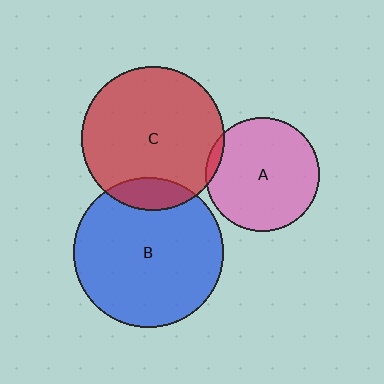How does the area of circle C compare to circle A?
Approximately 1.6 times.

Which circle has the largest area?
Circle B (blue).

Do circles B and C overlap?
Yes.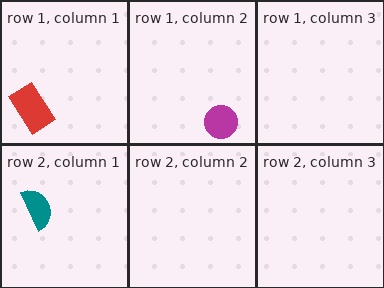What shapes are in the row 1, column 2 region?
The magenta circle.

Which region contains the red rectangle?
The row 1, column 1 region.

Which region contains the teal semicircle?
The row 2, column 1 region.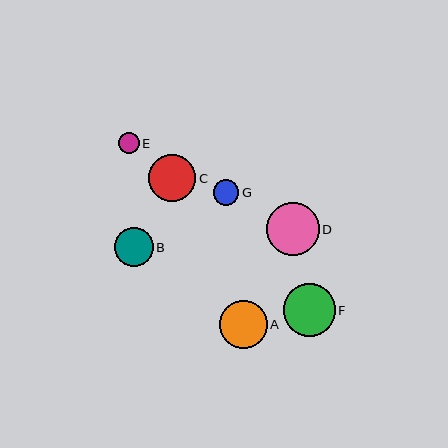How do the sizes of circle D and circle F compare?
Circle D and circle F are approximately the same size.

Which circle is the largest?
Circle D is the largest with a size of approximately 53 pixels.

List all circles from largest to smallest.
From largest to smallest: D, F, A, C, B, G, E.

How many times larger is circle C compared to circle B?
Circle C is approximately 1.2 times the size of circle B.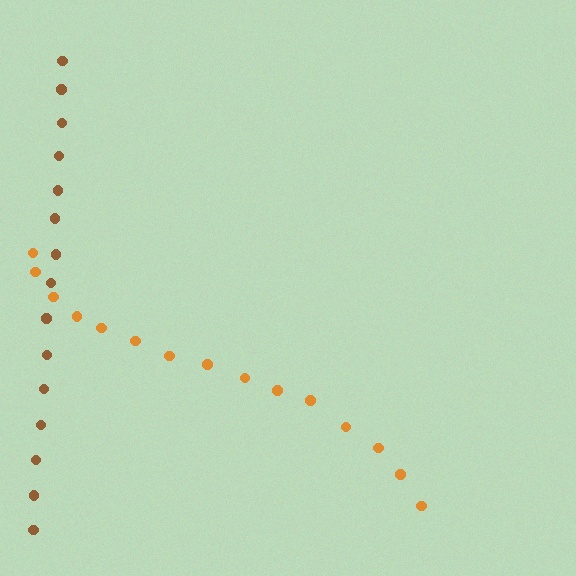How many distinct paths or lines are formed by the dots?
There are 2 distinct paths.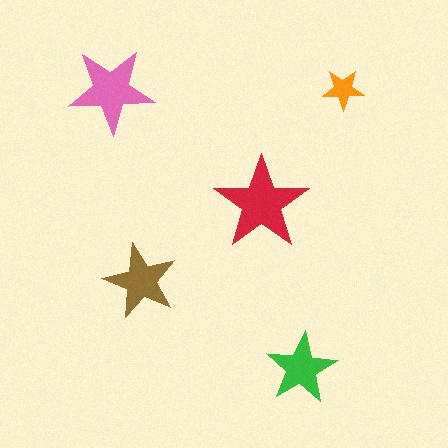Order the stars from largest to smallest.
the red one, the pink one, the brown one, the green one, the orange one.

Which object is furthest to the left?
The pink star is leftmost.